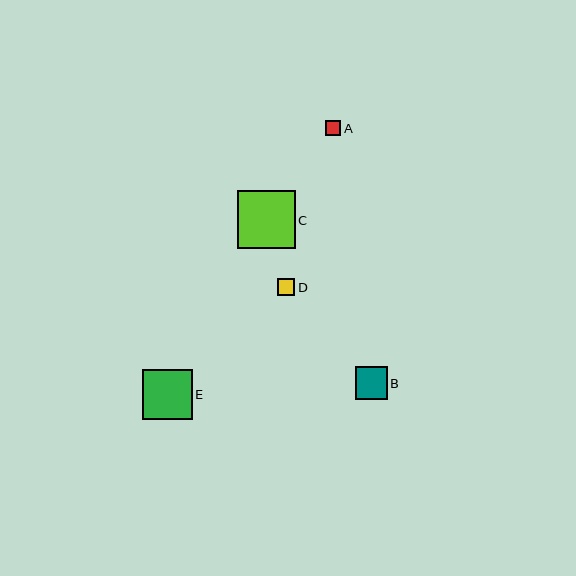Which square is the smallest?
Square A is the smallest with a size of approximately 15 pixels.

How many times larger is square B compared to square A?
Square B is approximately 2.1 times the size of square A.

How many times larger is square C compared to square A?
Square C is approximately 3.8 times the size of square A.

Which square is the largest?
Square C is the largest with a size of approximately 58 pixels.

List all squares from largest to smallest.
From largest to smallest: C, E, B, D, A.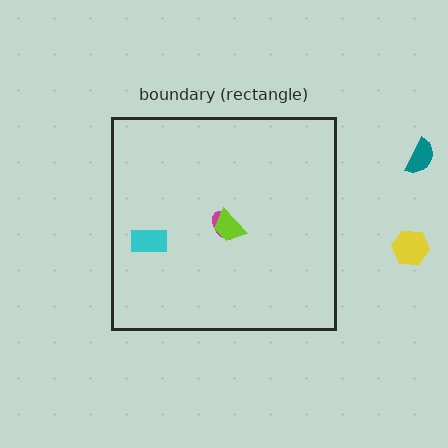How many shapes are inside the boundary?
3 inside, 2 outside.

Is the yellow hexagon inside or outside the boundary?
Outside.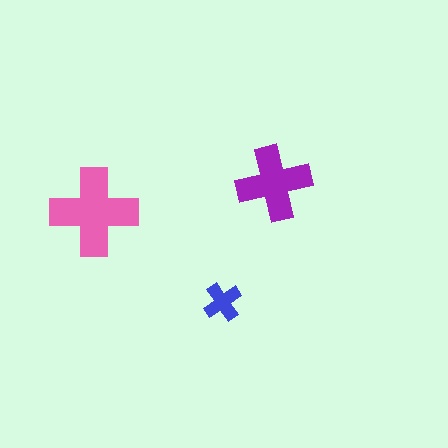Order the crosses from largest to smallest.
the pink one, the purple one, the blue one.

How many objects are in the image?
There are 3 objects in the image.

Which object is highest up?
The purple cross is topmost.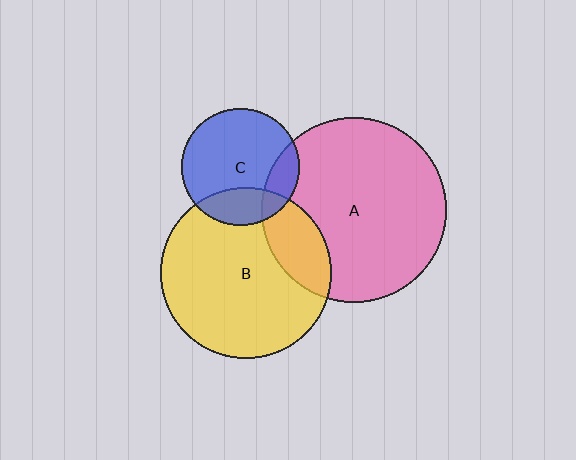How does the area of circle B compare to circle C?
Approximately 2.1 times.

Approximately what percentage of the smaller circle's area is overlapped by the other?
Approximately 25%.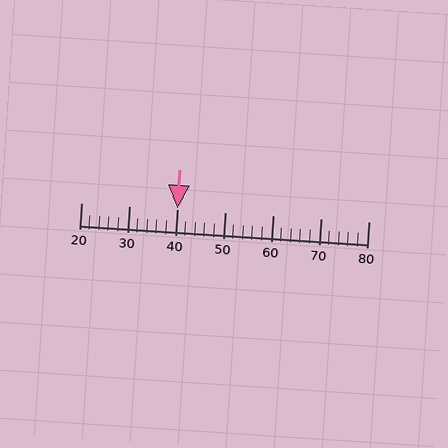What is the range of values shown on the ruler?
The ruler shows values from 20 to 80.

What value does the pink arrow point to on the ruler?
The pink arrow points to approximately 40.